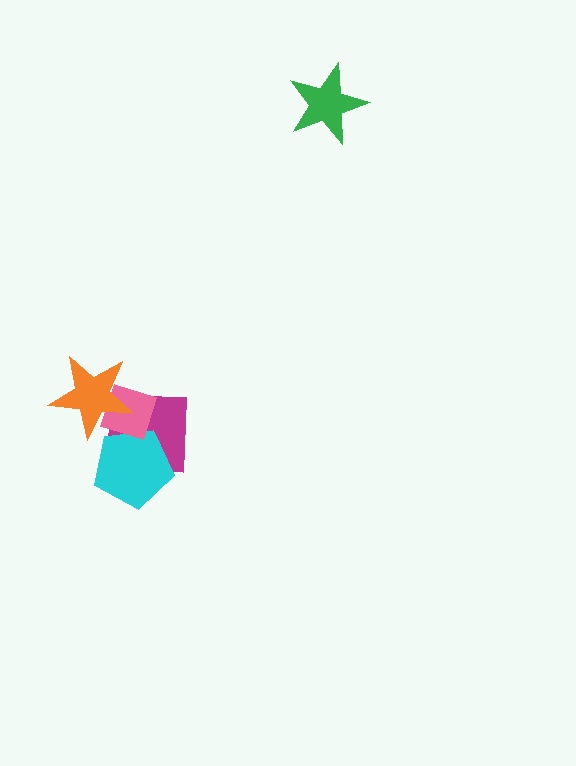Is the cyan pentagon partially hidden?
Yes, it is partially covered by another shape.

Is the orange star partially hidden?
No, no other shape covers it.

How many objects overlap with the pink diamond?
3 objects overlap with the pink diamond.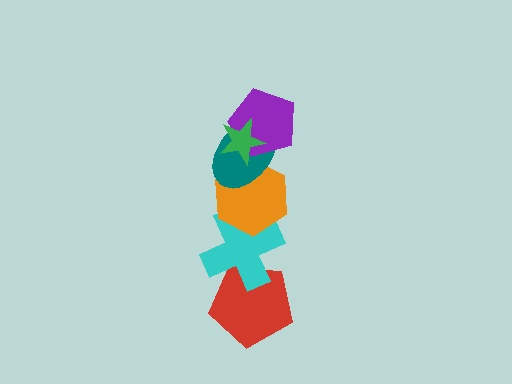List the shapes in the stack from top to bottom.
From top to bottom: the green star, the purple pentagon, the teal ellipse, the orange hexagon, the cyan cross, the red pentagon.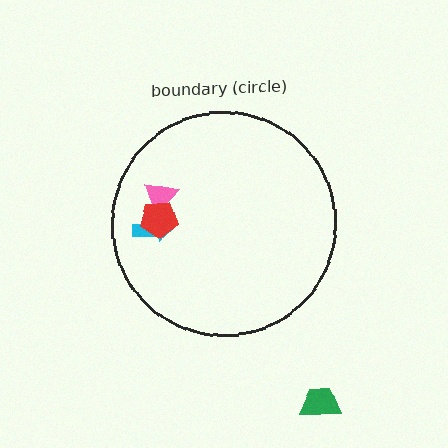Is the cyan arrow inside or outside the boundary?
Inside.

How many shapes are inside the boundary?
3 inside, 1 outside.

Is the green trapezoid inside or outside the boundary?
Outside.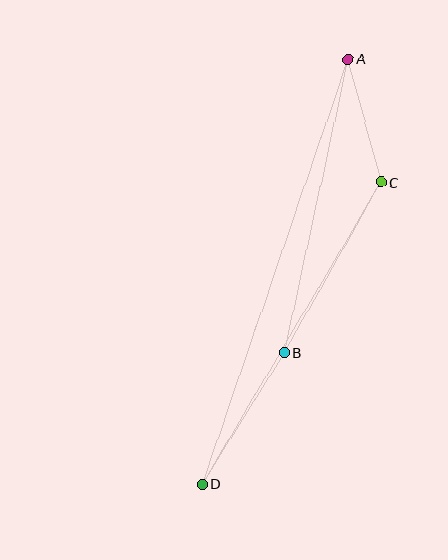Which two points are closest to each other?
Points A and C are closest to each other.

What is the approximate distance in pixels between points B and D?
The distance between B and D is approximately 155 pixels.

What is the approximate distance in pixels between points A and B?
The distance between A and B is approximately 300 pixels.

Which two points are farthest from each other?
Points A and D are farthest from each other.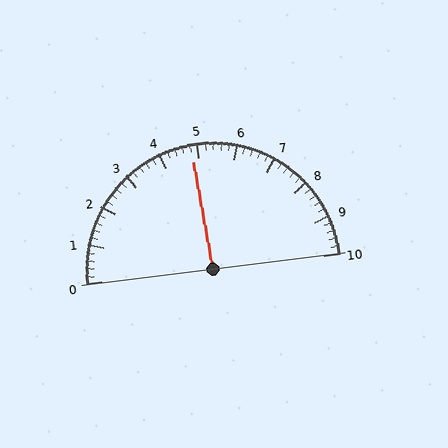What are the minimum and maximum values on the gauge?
The gauge ranges from 0 to 10.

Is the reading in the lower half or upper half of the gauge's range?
The reading is in the lower half of the range (0 to 10).